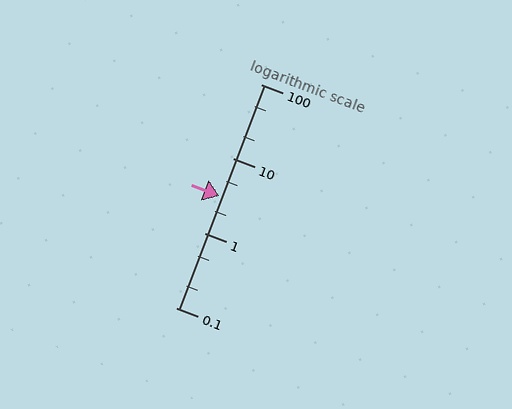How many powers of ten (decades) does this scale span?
The scale spans 3 decades, from 0.1 to 100.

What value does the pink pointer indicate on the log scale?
The pointer indicates approximately 3.2.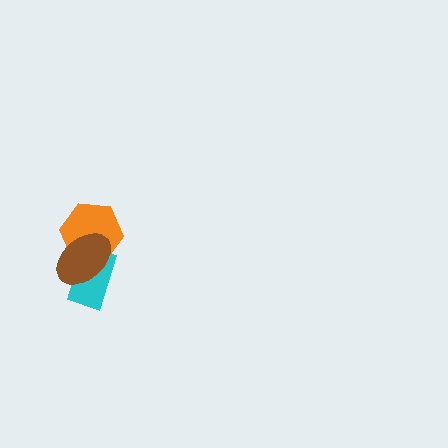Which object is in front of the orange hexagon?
The brown ellipse is in front of the orange hexagon.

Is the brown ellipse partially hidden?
No, no other shape covers it.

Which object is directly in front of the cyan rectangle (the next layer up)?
The orange hexagon is directly in front of the cyan rectangle.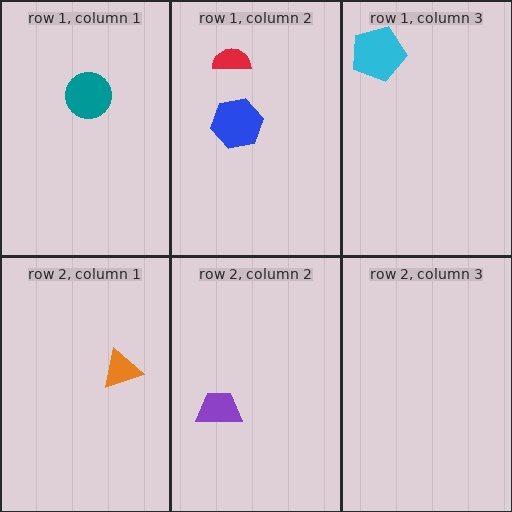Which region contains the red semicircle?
The row 1, column 2 region.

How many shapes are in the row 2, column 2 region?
1.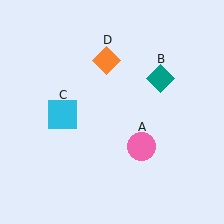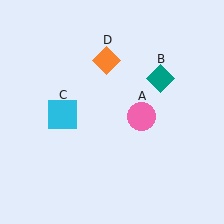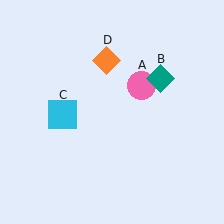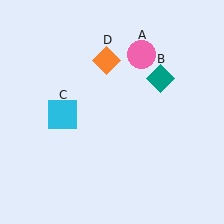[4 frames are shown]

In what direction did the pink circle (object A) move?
The pink circle (object A) moved up.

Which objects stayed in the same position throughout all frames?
Teal diamond (object B) and cyan square (object C) and orange diamond (object D) remained stationary.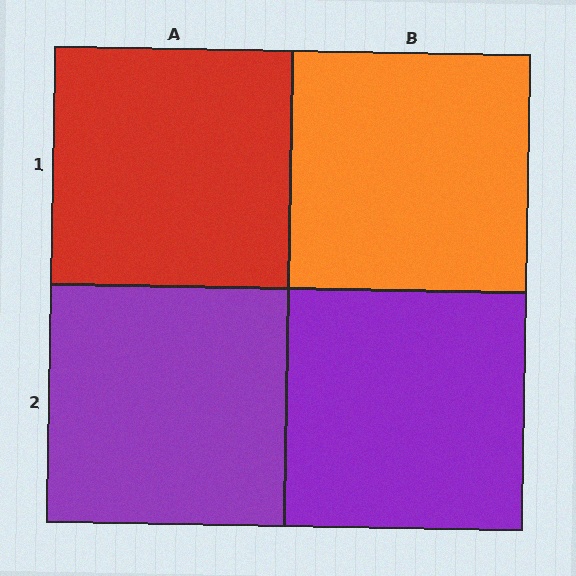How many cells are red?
1 cell is red.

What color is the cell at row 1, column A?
Red.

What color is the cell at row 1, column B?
Orange.